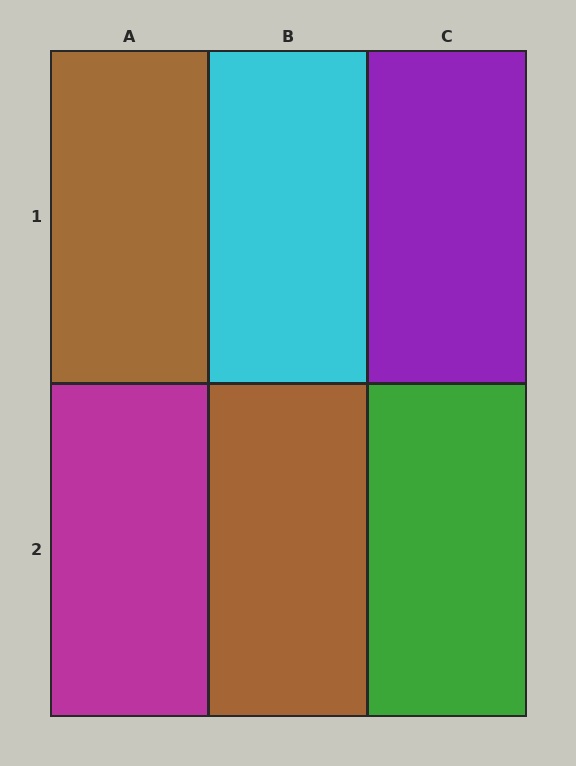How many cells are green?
1 cell is green.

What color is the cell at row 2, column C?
Green.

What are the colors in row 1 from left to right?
Brown, cyan, purple.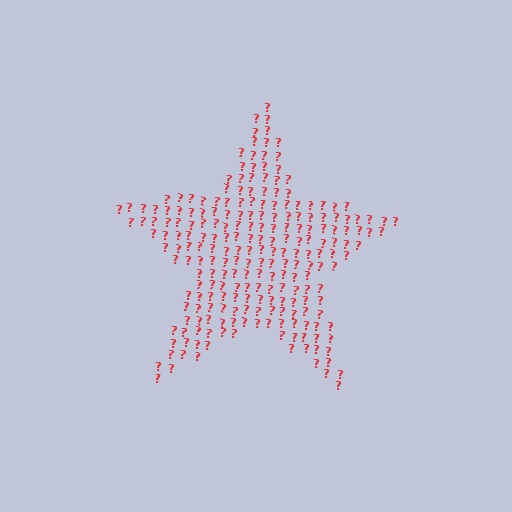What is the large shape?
The large shape is a star.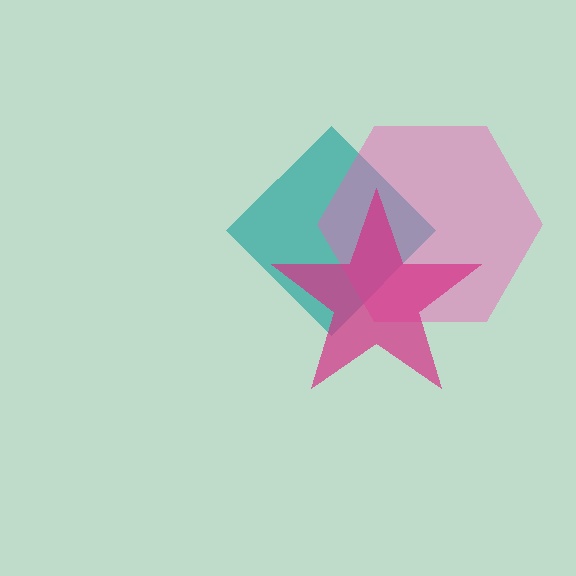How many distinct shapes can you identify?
There are 3 distinct shapes: a teal diamond, a pink hexagon, a magenta star.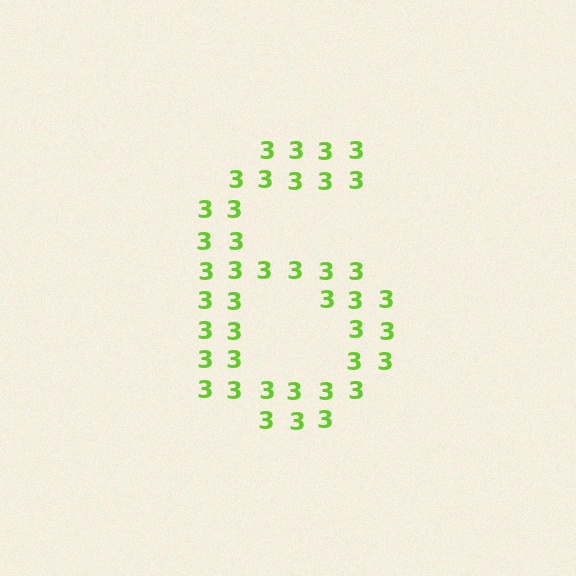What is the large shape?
The large shape is the digit 6.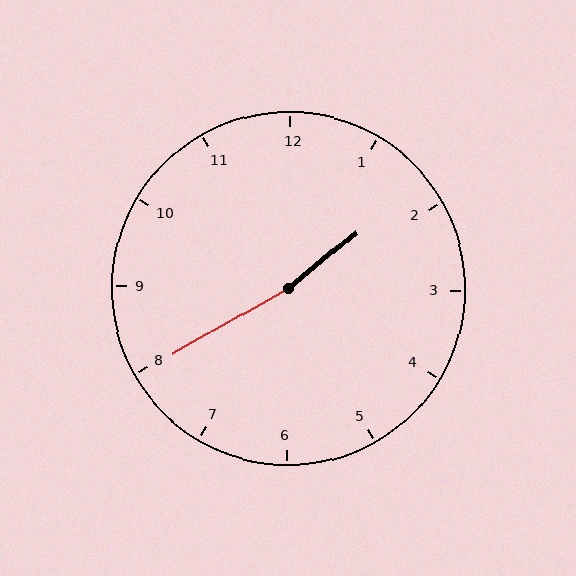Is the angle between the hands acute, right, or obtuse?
It is obtuse.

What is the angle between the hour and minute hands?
Approximately 170 degrees.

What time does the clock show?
1:40.